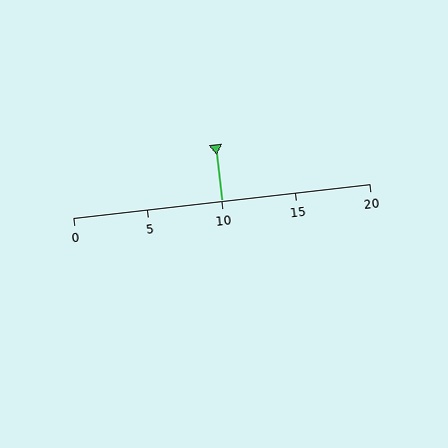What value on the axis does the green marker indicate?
The marker indicates approximately 10.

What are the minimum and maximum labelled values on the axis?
The axis runs from 0 to 20.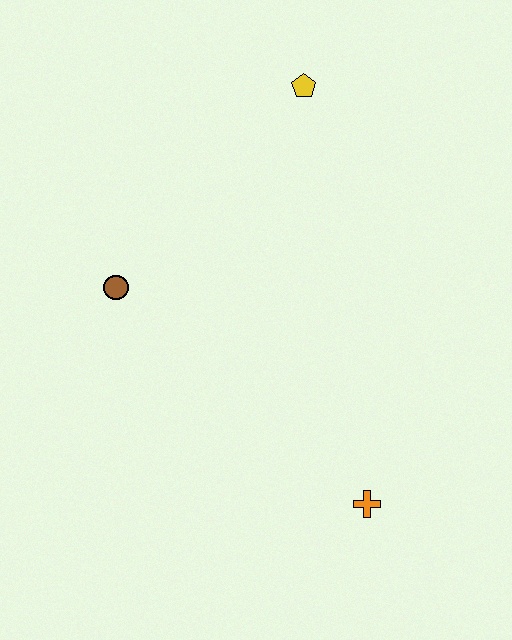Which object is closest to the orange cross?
The brown circle is closest to the orange cross.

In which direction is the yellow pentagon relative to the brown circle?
The yellow pentagon is above the brown circle.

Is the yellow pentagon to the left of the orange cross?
Yes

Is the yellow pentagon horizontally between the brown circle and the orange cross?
Yes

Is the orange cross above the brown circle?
No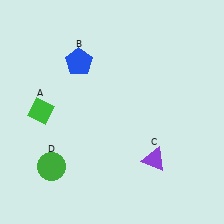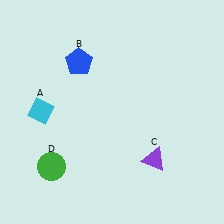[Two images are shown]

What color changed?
The diamond (A) changed from green in Image 1 to cyan in Image 2.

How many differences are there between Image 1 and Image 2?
There is 1 difference between the two images.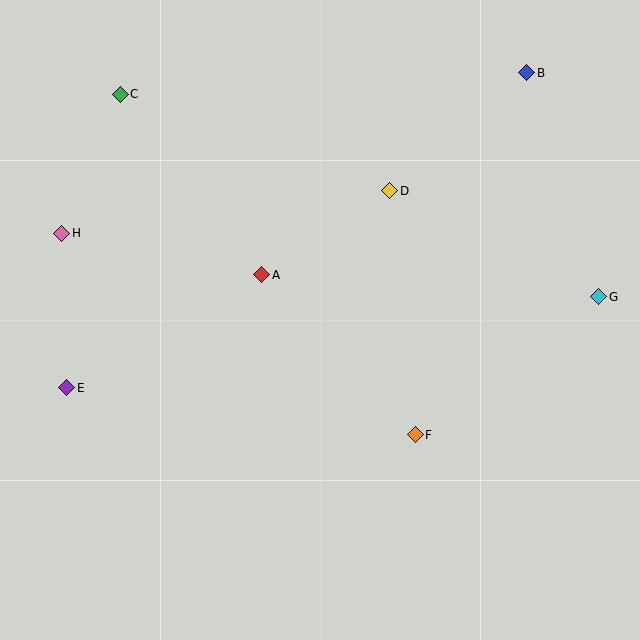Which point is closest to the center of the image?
Point A at (262, 275) is closest to the center.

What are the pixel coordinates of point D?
Point D is at (390, 191).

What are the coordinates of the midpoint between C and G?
The midpoint between C and G is at (360, 196).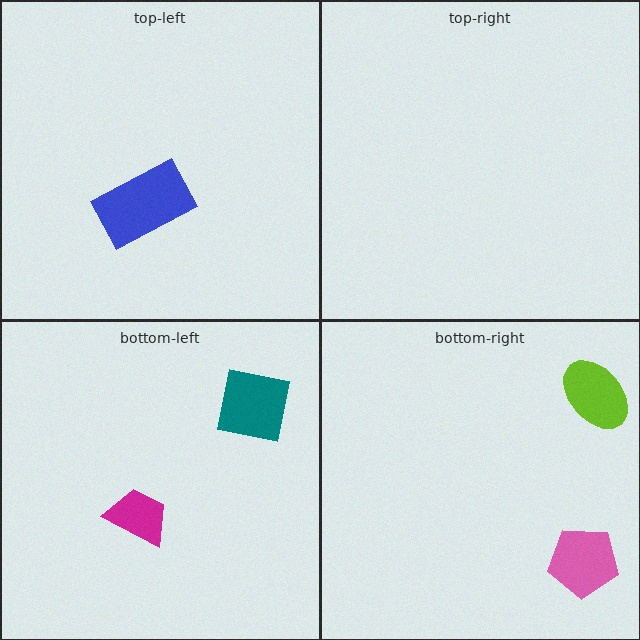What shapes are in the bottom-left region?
The magenta trapezoid, the teal square.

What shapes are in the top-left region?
The blue rectangle.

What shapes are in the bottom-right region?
The pink pentagon, the lime ellipse.